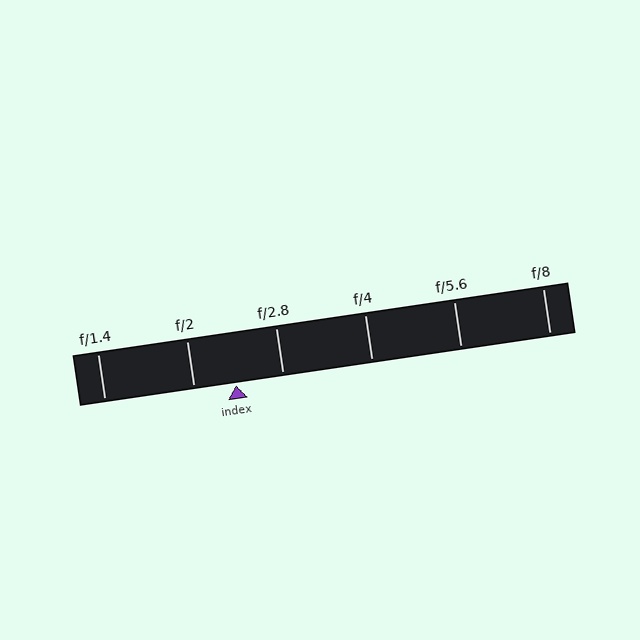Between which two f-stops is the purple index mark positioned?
The index mark is between f/2 and f/2.8.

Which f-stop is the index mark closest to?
The index mark is closest to f/2.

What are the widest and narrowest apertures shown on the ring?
The widest aperture shown is f/1.4 and the narrowest is f/8.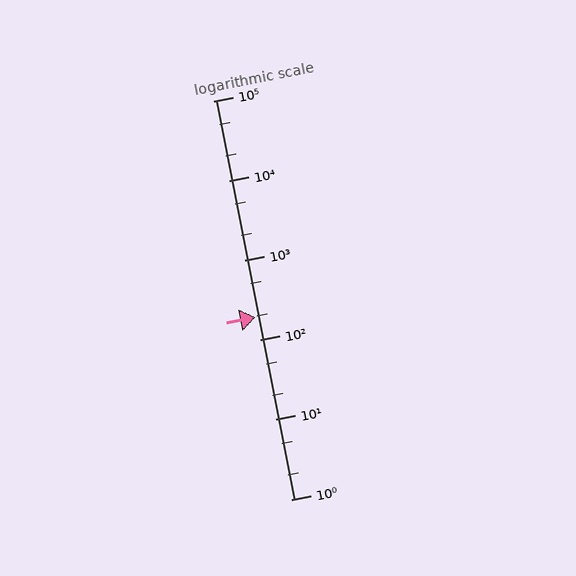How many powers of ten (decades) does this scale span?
The scale spans 5 decades, from 1 to 100000.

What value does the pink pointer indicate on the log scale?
The pointer indicates approximately 190.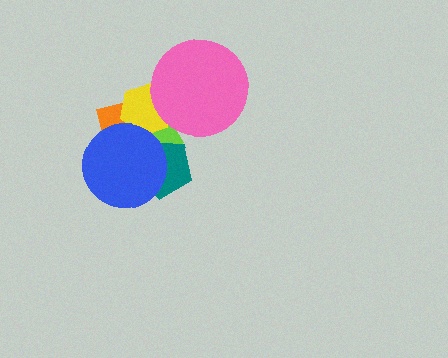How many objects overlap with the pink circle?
2 objects overlap with the pink circle.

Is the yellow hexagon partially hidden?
Yes, it is partially covered by another shape.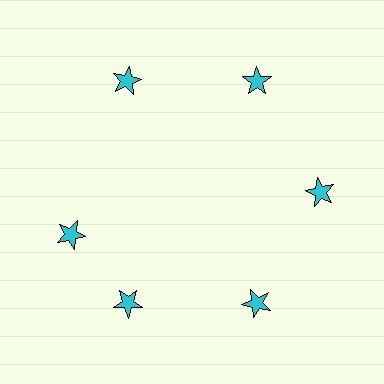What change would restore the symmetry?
The symmetry would be restored by rotating it back into even spacing with its neighbors so that all 6 stars sit at equal angles and equal distance from the center.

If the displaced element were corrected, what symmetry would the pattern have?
It would have 6-fold rotational symmetry — the pattern would map onto itself every 60 degrees.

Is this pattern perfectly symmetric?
No. The 6 cyan stars are arranged in a ring, but one element near the 9 o'clock position is rotated out of alignment along the ring, breaking the 6-fold rotational symmetry.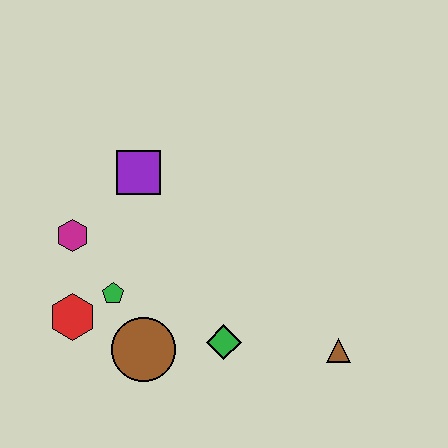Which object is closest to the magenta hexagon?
The green pentagon is closest to the magenta hexagon.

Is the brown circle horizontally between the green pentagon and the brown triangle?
Yes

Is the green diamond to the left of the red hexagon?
No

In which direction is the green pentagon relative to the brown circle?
The green pentagon is above the brown circle.